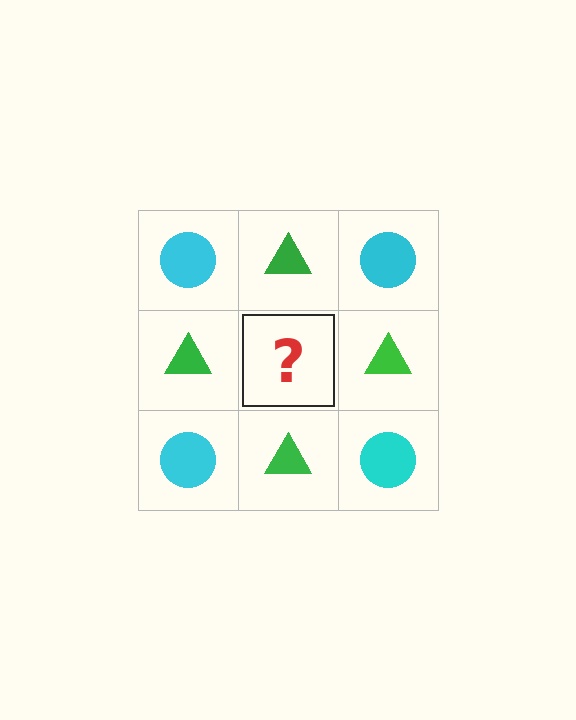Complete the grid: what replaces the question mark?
The question mark should be replaced with a cyan circle.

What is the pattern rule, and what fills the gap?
The rule is that it alternates cyan circle and green triangle in a checkerboard pattern. The gap should be filled with a cyan circle.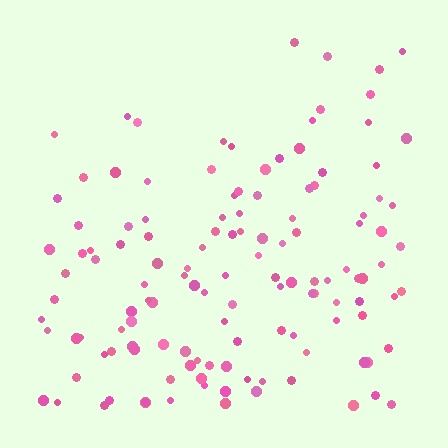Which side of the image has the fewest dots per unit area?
The top.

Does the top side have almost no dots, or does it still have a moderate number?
Still a moderate number, just noticeably fewer than the bottom.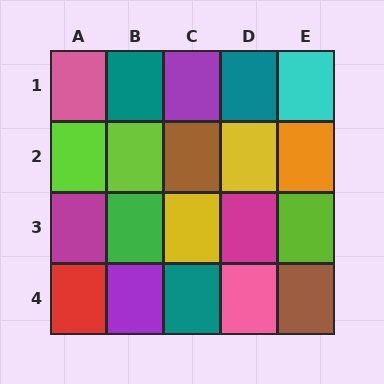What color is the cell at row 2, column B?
Lime.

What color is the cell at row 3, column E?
Lime.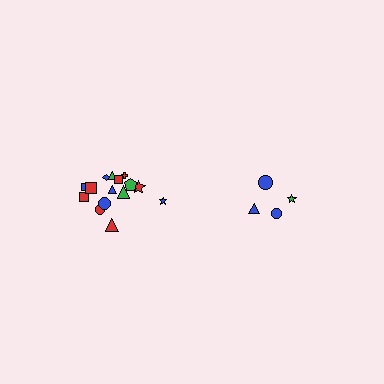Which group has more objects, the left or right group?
The left group.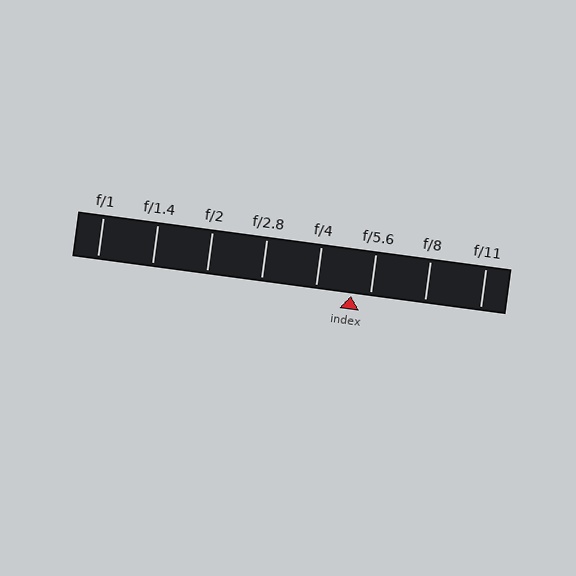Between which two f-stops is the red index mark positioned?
The index mark is between f/4 and f/5.6.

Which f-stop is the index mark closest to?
The index mark is closest to f/5.6.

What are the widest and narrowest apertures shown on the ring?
The widest aperture shown is f/1 and the narrowest is f/11.